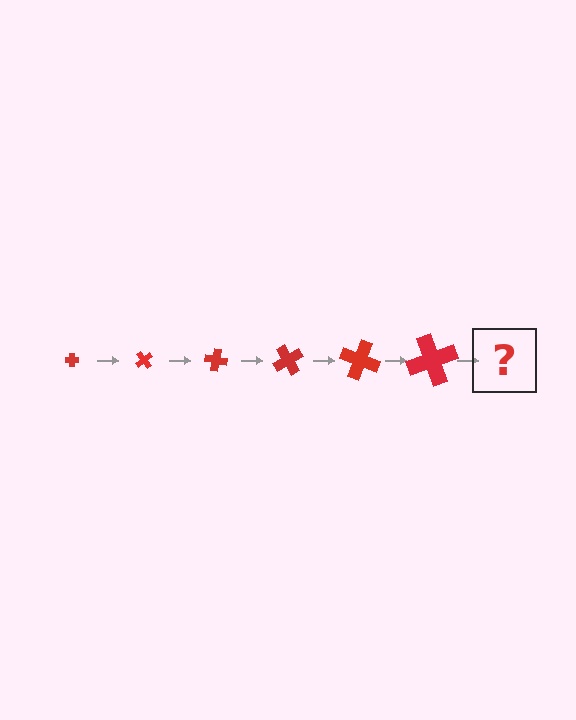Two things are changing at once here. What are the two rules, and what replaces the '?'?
The two rules are that the cross grows larger each step and it rotates 50 degrees each step. The '?' should be a cross, larger than the previous one and rotated 300 degrees from the start.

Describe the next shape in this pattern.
It should be a cross, larger than the previous one and rotated 300 degrees from the start.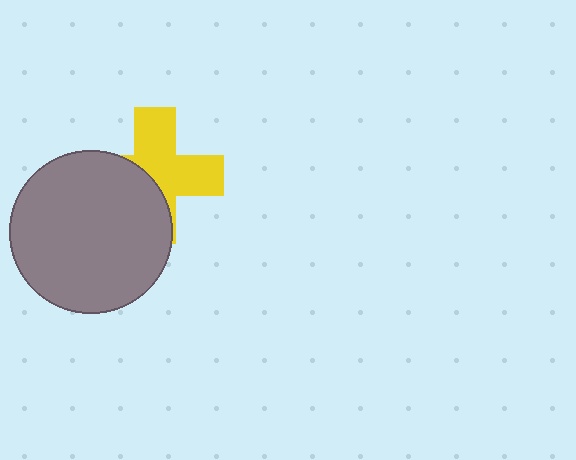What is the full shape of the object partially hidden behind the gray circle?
The partially hidden object is a yellow cross.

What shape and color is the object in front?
The object in front is a gray circle.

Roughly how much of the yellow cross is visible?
About half of it is visible (roughly 55%).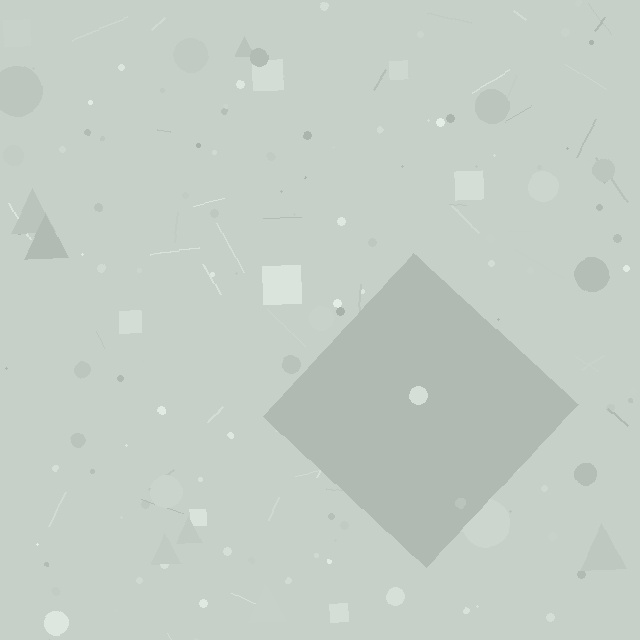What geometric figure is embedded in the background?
A diamond is embedded in the background.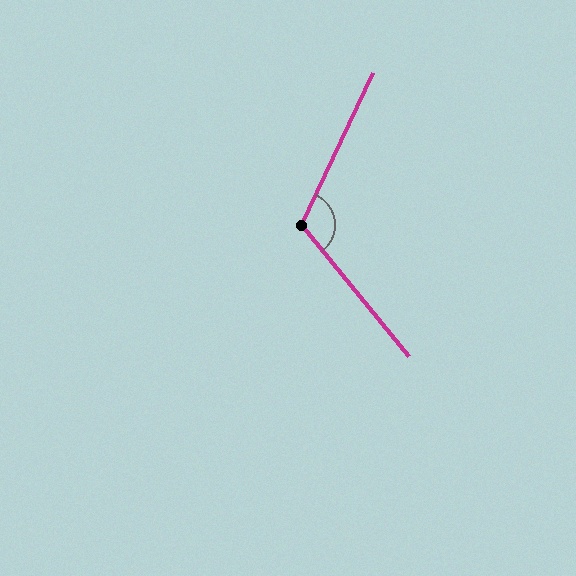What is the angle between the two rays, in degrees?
Approximately 116 degrees.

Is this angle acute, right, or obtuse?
It is obtuse.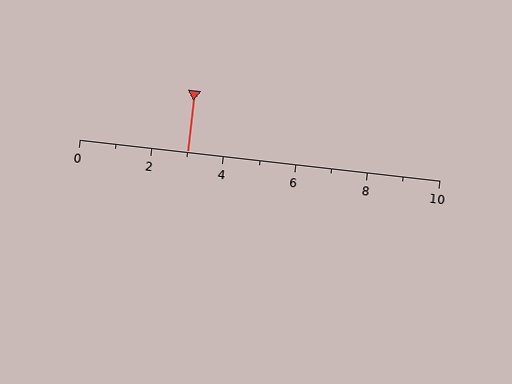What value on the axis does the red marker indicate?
The marker indicates approximately 3.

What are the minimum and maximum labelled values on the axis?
The axis runs from 0 to 10.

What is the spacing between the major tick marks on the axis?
The major ticks are spaced 2 apart.